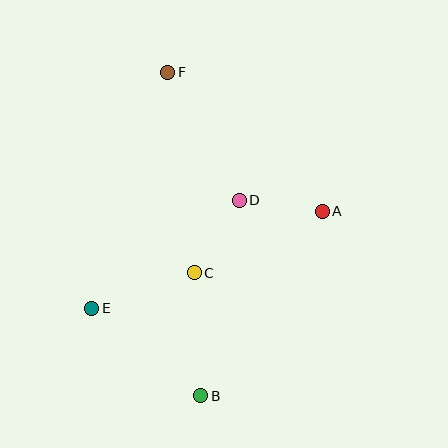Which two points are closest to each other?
Points A and D are closest to each other.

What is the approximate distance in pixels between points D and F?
The distance between D and F is approximately 146 pixels.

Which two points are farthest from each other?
Points B and F are farthest from each other.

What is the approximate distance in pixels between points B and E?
The distance between B and E is approximately 140 pixels.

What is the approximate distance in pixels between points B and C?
The distance between B and C is approximately 123 pixels.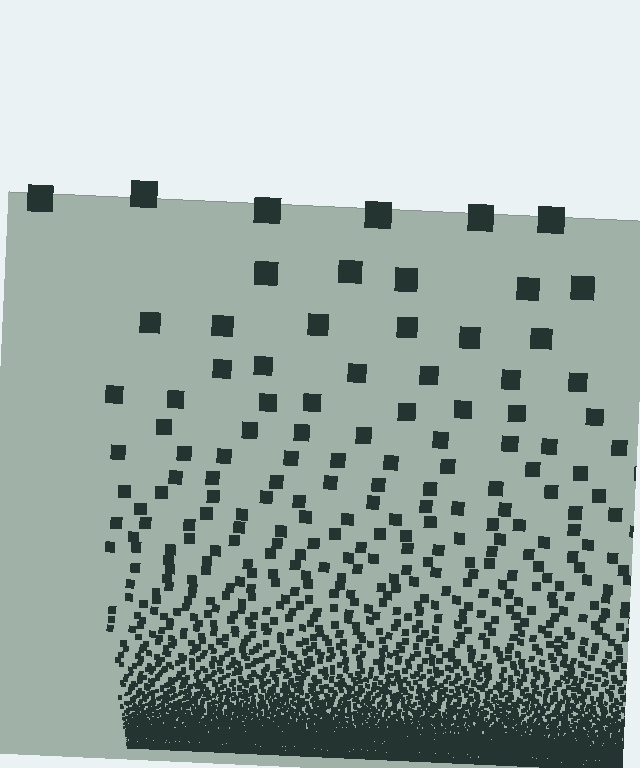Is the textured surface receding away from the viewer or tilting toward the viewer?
The surface appears to tilt toward the viewer. Texture elements get larger and sparser toward the top.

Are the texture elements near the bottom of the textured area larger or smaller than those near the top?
Smaller. The gradient is inverted — elements near the bottom are smaller and denser.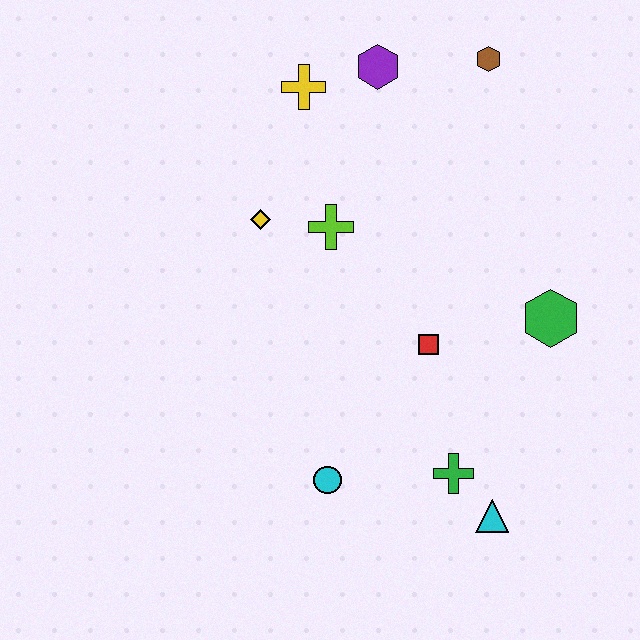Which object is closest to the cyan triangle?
The green cross is closest to the cyan triangle.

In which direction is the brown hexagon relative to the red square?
The brown hexagon is above the red square.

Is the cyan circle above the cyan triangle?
Yes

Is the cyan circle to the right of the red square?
No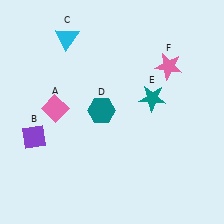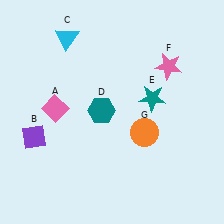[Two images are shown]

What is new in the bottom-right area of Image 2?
An orange circle (G) was added in the bottom-right area of Image 2.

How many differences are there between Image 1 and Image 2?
There is 1 difference between the two images.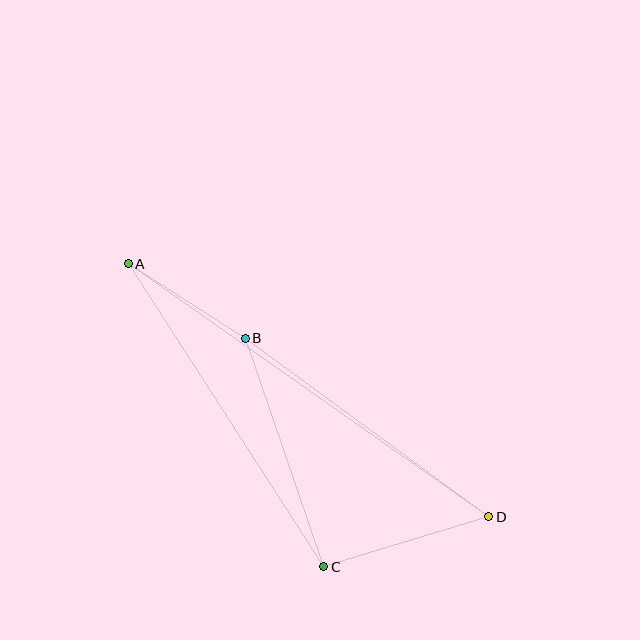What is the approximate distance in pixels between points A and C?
The distance between A and C is approximately 361 pixels.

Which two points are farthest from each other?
Points A and D are farthest from each other.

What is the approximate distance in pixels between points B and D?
The distance between B and D is approximately 302 pixels.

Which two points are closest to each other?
Points A and B are closest to each other.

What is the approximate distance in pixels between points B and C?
The distance between B and C is approximately 241 pixels.